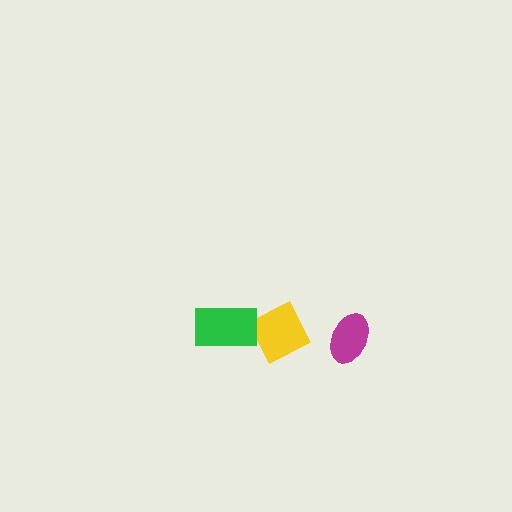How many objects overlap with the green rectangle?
1 object overlaps with the green rectangle.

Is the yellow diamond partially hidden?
Yes, it is partially covered by another shape.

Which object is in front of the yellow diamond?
The green rectangle is in front of the yellow diamond.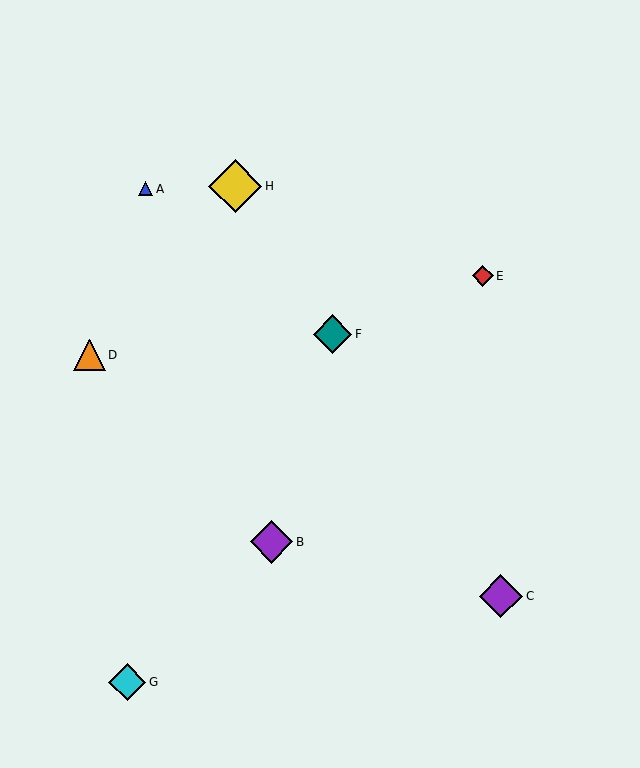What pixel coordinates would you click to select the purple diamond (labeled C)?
Click at (501, 596) to select the purple diamond C.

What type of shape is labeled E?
Shape E is a red diamond.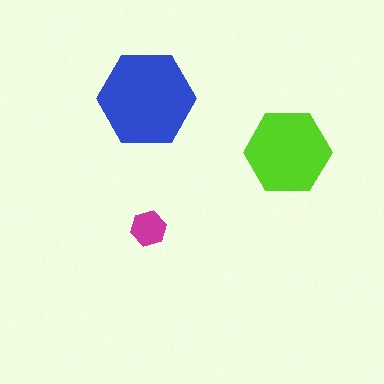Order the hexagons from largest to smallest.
the blue one, the lime one, the magenta one.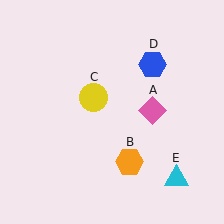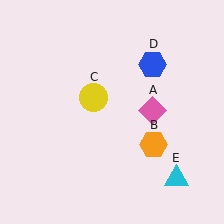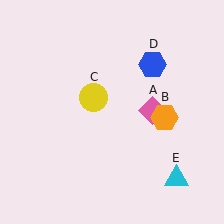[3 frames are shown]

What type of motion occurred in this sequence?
The orange hexagon (object B) rotated counterclockwise around the center of the scene.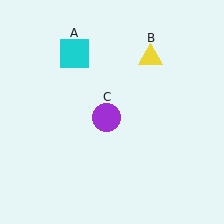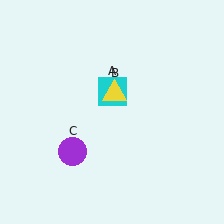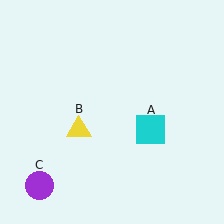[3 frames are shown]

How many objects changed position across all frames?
3 objects changed position: cyan square (object A), yellow triangle (object B), purple circle (object C).